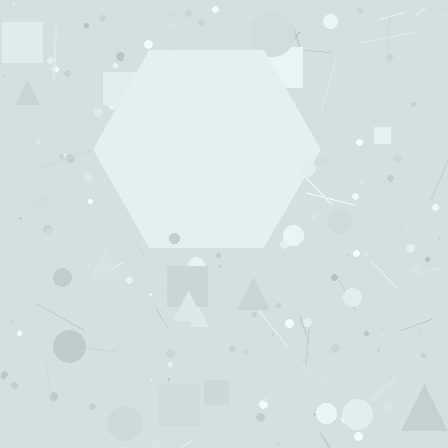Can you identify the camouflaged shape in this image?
The camouflaged shape is a hexagon.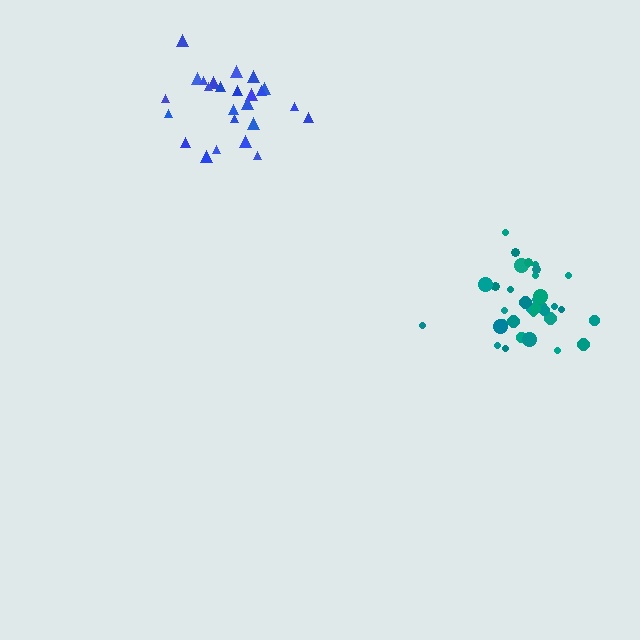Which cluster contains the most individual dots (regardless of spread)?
Teal (34).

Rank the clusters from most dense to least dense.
teal, blue.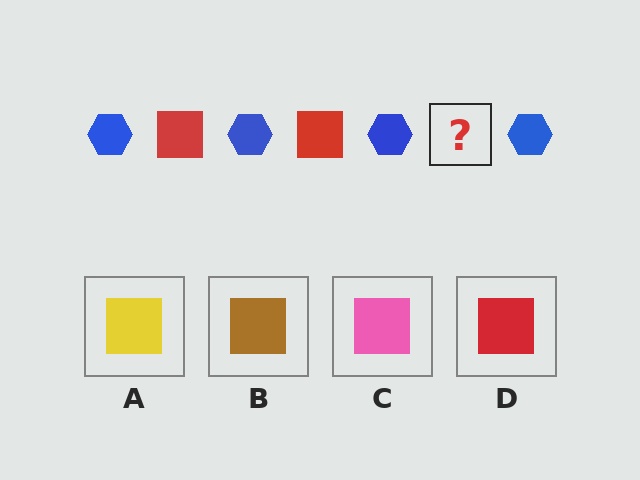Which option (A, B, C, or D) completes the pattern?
D.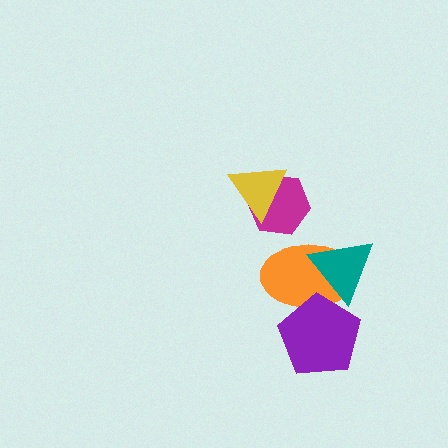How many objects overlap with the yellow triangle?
1 object overlaps with the yellow triangle.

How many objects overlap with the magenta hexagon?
1 object overlaps with the magenta hexagon.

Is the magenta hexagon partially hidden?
Yes, it is partially covered by another shape.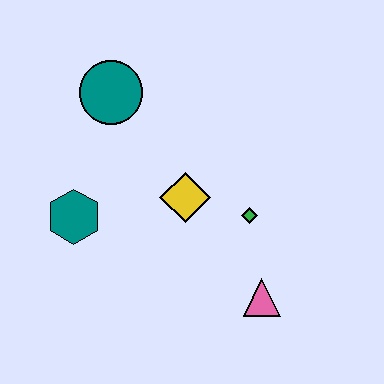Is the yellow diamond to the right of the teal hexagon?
Yes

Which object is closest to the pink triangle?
The green diamond is closest to the pink triangle.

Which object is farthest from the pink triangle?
The teal circle is farthest from the pink triangle.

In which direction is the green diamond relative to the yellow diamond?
The green diamond is to the right of the yellow diamond.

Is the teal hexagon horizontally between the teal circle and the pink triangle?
No